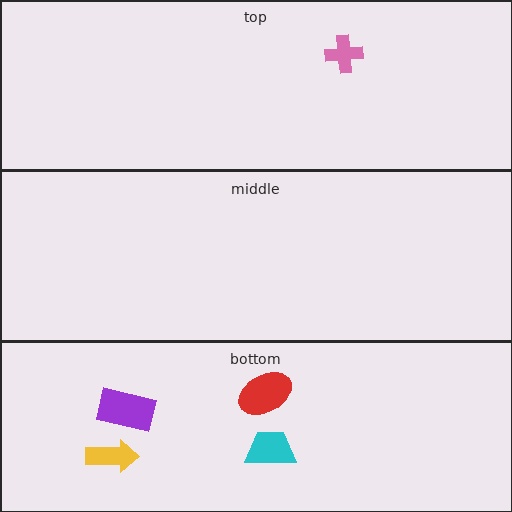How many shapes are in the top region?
1.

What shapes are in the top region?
The pink cross.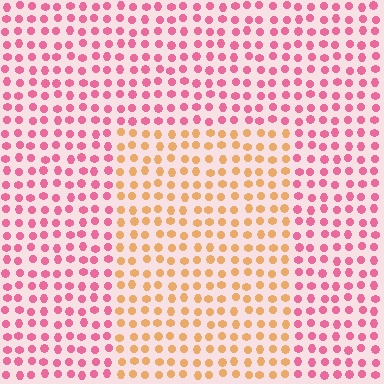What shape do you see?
I see a rectangle.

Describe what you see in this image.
The image is filled with small pink elements in a uniform arrangement. A rectangle-shaped region is visible where the elements are tinted to a slightly different hue, forming a subtle color boundary.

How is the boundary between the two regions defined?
The boundary is defined purely by a slight shift in hue (about 55 degrees). Spacing, size, and orientation are identical on both sides.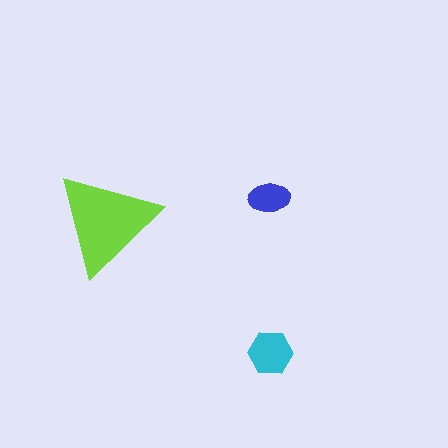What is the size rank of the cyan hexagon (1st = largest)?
2nd.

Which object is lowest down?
The cyan hexagon is bottommost.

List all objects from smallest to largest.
The blue ellipse, the cyan hexagon, the lime triangle.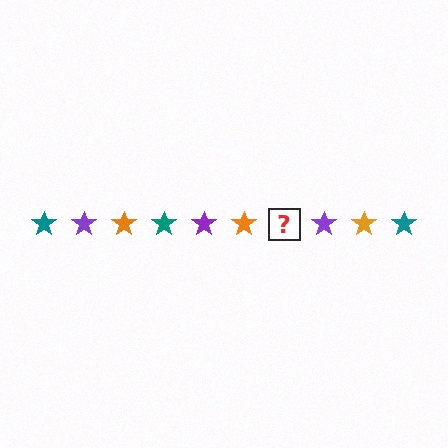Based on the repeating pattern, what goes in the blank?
The blank should be a teal star.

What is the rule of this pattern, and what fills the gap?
The rule is that the pattern cycles through teal, purple, orange stars. The gap should be filled with a teal star.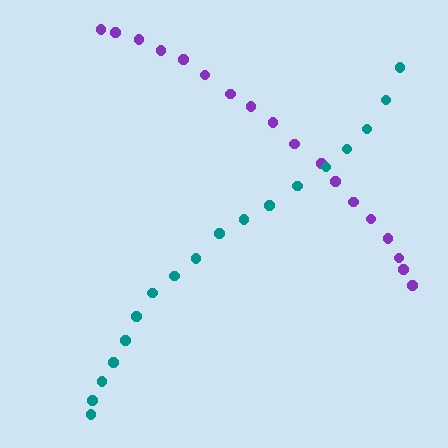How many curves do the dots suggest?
There are 2 distinct paths.